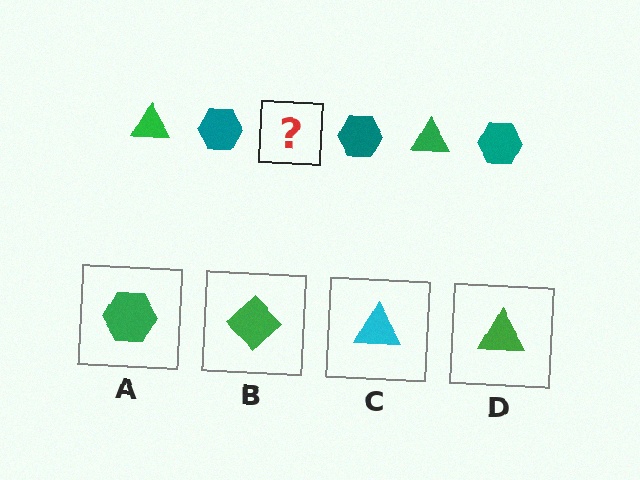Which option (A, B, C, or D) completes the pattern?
D.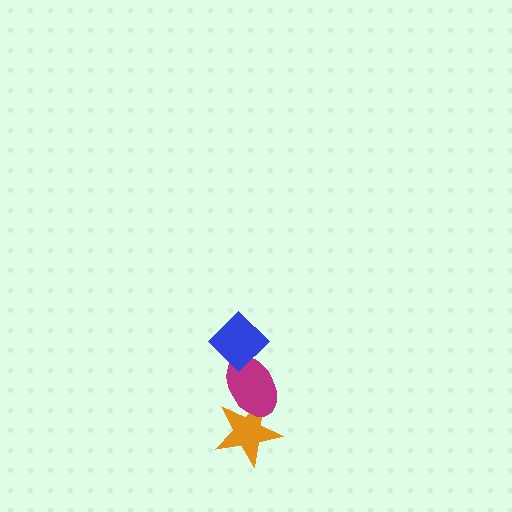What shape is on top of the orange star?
The magenta ellipse is on top of the orange star.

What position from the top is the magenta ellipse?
The magenta ellipse is 2nd from the top.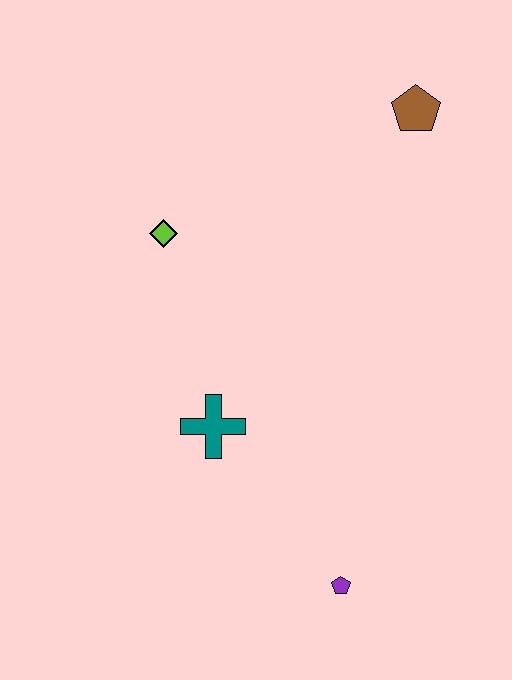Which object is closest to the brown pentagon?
The lime diamond is closest to the brown pentagon.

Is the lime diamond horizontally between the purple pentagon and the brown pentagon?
No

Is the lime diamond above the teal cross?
Yes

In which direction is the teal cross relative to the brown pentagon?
The teal cross is below the brown pentagon.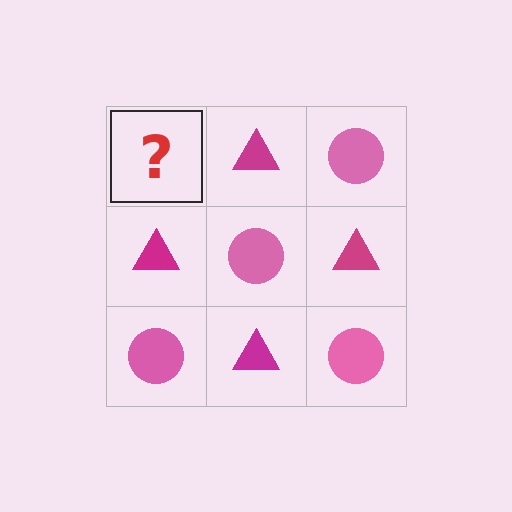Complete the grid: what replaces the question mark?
The question mark should be replaced with a pink circle.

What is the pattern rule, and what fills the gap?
The rule is that it alternates pink circle and magenta triangle in a checkerboard pattern. The gap should be filled with a pink circle.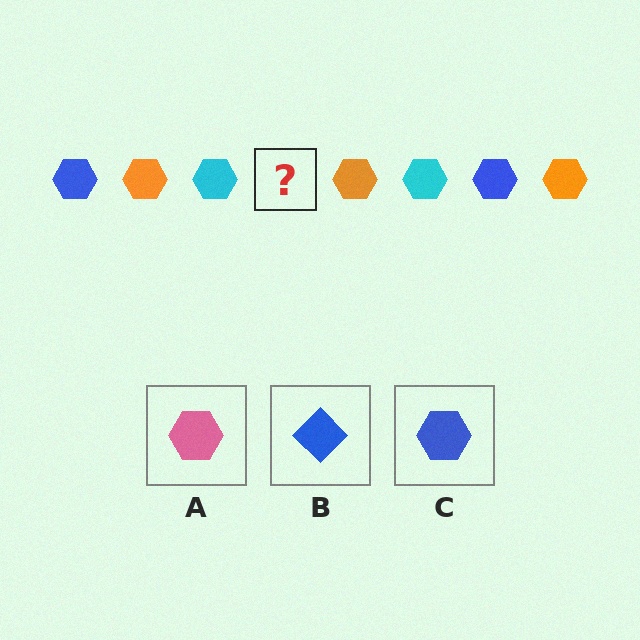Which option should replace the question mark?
Option C.